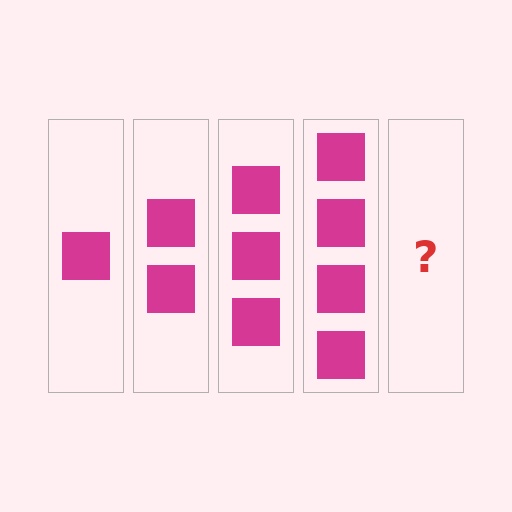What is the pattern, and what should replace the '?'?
The pattern is that each step adds one more square. The '?' should be 5 squares.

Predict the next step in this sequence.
The next step is 5 squares.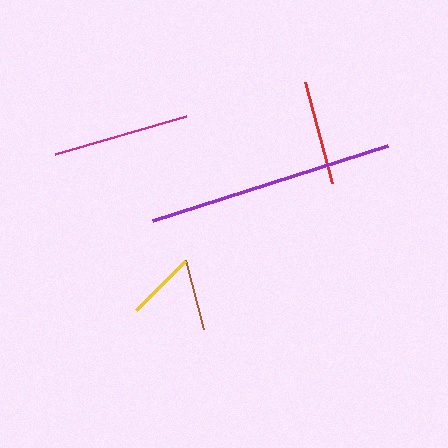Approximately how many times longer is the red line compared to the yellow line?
The red line is approximately 1.5 times the length of the yellow line.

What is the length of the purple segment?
The purple segment is approximately 247 pixels long.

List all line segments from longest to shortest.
From longest to shortest: purple, magenta, red, brown, yellow.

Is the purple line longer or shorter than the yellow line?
The purple line is longer than the yellow line.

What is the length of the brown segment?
The brown segment is approximately 71 pixels long.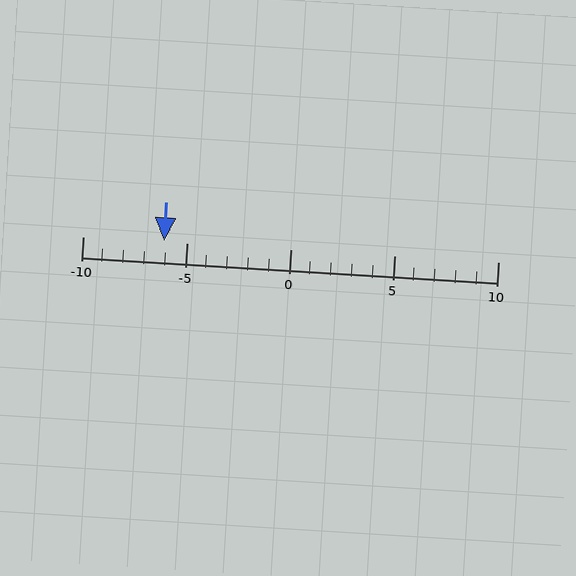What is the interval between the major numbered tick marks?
The major tick marks are spaced 5 units apart.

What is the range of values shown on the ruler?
The ruler shows values from -10 to 10.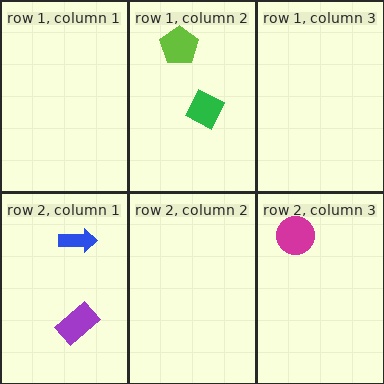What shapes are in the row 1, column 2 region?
The lime pentagon, the green diamond.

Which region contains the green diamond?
The row 1, column 2 region.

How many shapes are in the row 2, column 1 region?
2.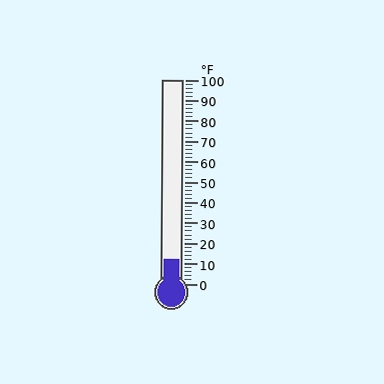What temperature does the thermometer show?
The thermometer shows approximately 12°F.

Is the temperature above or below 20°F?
The temperature is below 20°F.